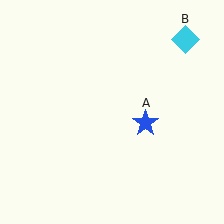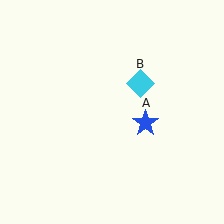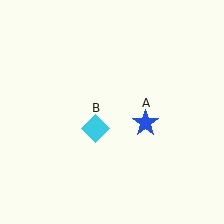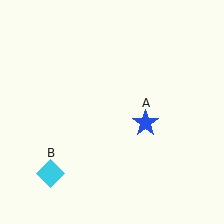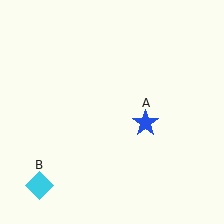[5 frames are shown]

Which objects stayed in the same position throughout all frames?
Blue star (object A) remained stationary.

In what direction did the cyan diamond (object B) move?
The cyan diamond (object B) moved down and to the left.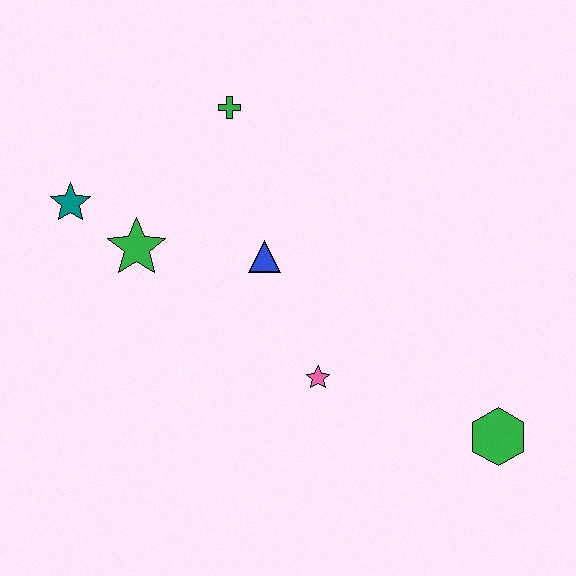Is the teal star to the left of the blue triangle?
Yes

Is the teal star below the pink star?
No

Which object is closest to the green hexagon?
The pink star is closest to the green hexagon.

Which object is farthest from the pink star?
The teal star is farthest from the pink star.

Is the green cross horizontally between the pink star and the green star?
Yes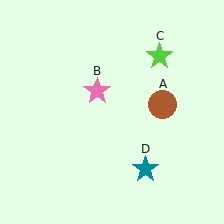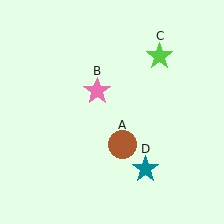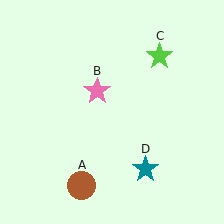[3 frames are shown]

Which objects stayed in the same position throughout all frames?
Pink star (object B) and lime star (object C) and teal star (object D) remained stationary.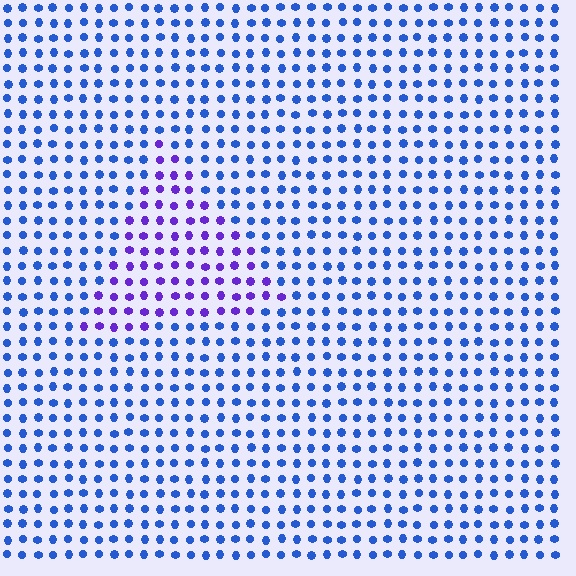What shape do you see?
I see a triangle.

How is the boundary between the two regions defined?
The boundary is defined purely by a slight shift in hue (about 42 degrees). Spacing, size, and orientation are identical on both sides.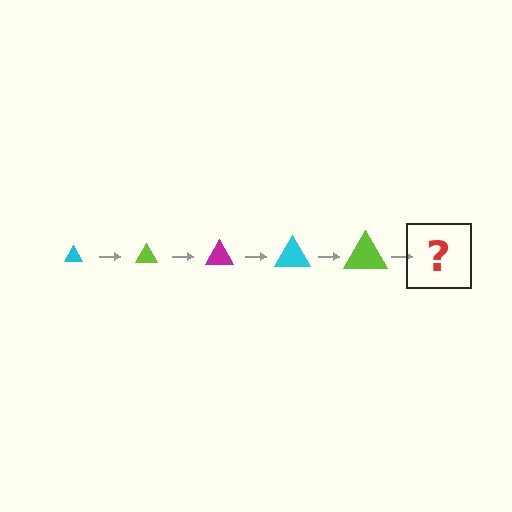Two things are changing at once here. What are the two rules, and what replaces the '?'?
The two rules are that the triangle grows larger each step and the color cycles through cyan, lime, and magenta. The '?' should be a magenta triangle, larger than the previous one.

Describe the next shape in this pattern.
It should be a magenta triangle, larger than the previous one.